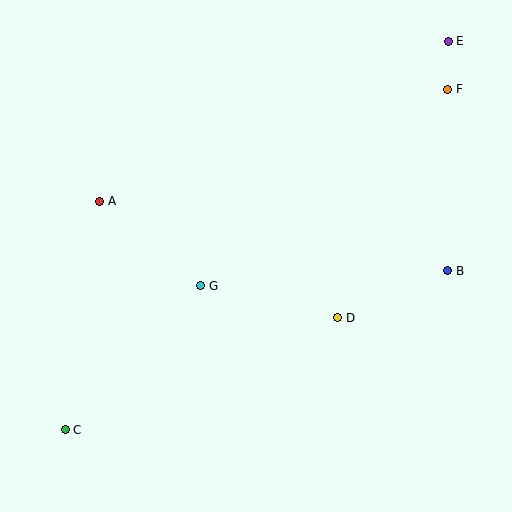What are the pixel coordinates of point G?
Point G is at (201, 286).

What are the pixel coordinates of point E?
Point E is at (448, 41).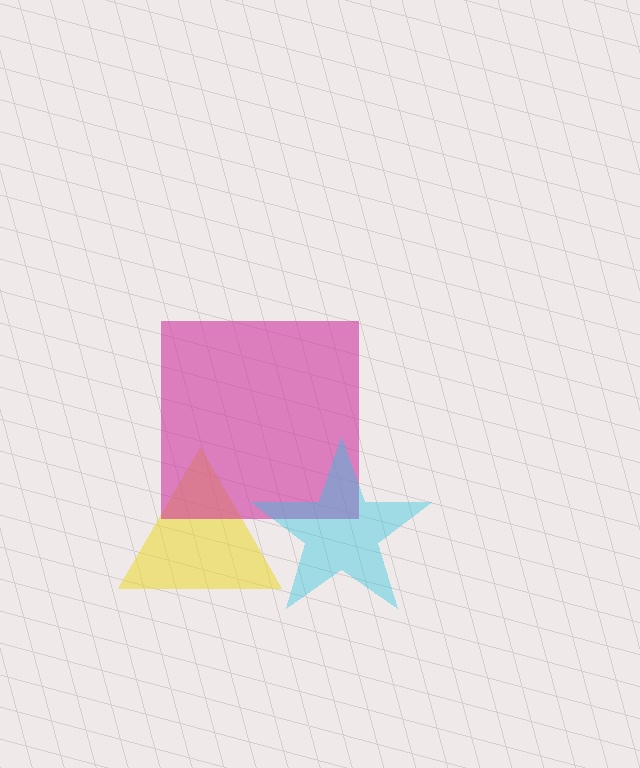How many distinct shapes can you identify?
There are 3 distinct shapes: a yellow triangle, a magenta square, a cyan star.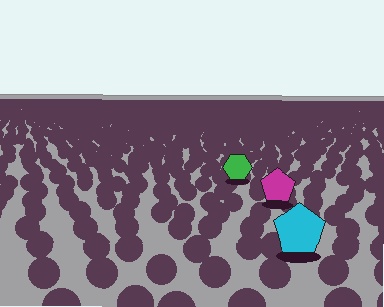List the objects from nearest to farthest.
From nearest to farthest: the cyan pentagon, the magenta pentagon, the green hexagon.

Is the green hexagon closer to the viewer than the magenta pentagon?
No. The magenta pentagon is closer — you can tell from the texture gradient: the ground texture is coarser near it.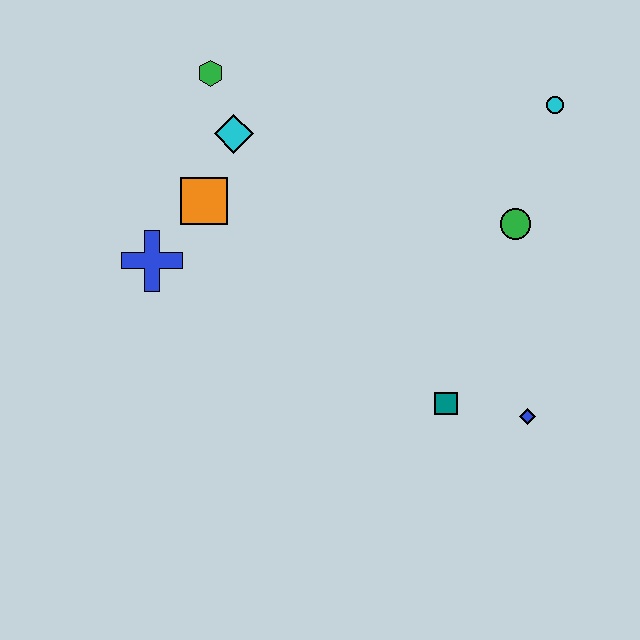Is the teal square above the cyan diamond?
No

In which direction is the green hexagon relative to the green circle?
The green hexagon is to the left of the green circle.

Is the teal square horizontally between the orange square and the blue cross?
No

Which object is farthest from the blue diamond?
The green hexagon is farthest from the blue diamond.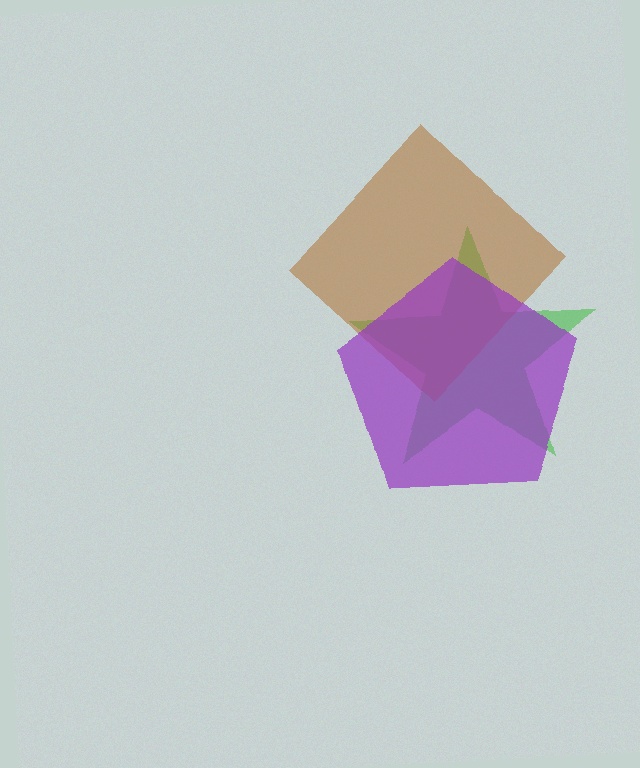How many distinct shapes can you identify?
There are 3 distinct shapes: a green star, a brown diamond, a purple pentagon.